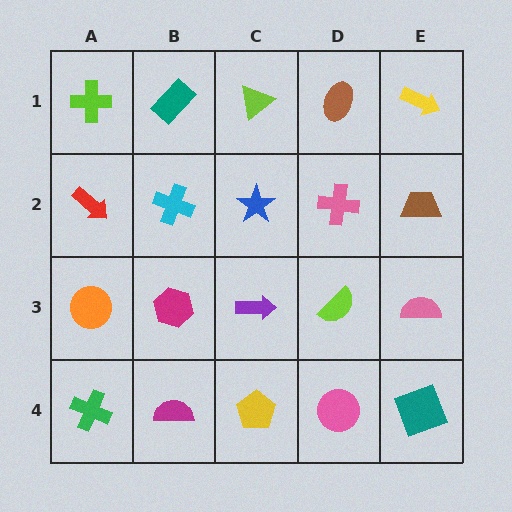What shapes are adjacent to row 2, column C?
A lime triangle (row 1, column C), a purple arrow (row 3, column C), a cyan cross (row 2, column B), a pink cross (row 2, column D).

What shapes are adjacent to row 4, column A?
An orange circle (row 3, column A), a magenta semicircle (row 4, column B).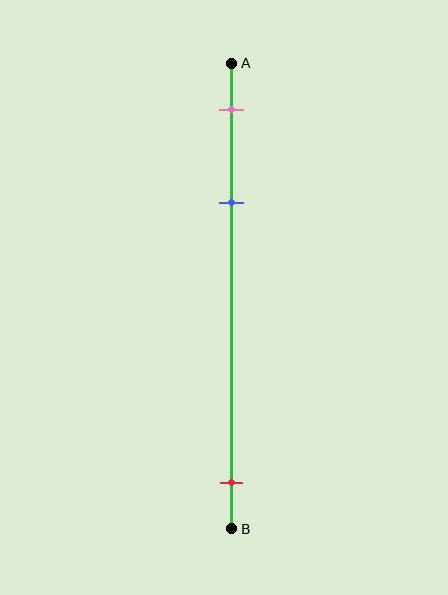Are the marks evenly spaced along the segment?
No, the marks are not evenly spaced.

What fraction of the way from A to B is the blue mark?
The blue mark is approximately 30% (0.3) of the way from A to B.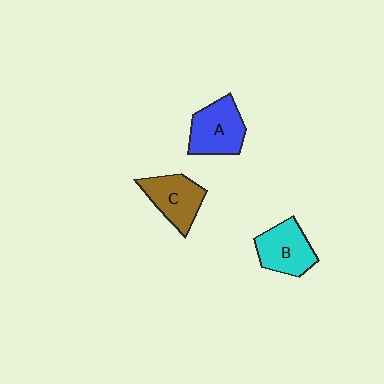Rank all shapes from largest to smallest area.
From largest to smallest: A (blue), B (cyan), C (brown).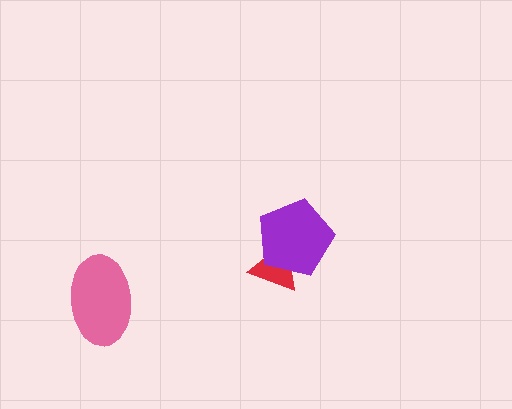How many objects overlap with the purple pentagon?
1 object overlaps with the purple pentagon.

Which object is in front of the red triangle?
The purple pentagon is in front of the red triangle.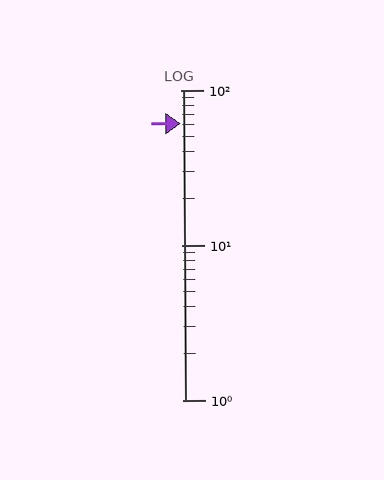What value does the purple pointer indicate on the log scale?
The pointer indicates approximately 61.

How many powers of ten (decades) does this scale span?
The scale spans 2 decades, from 1 to 100.